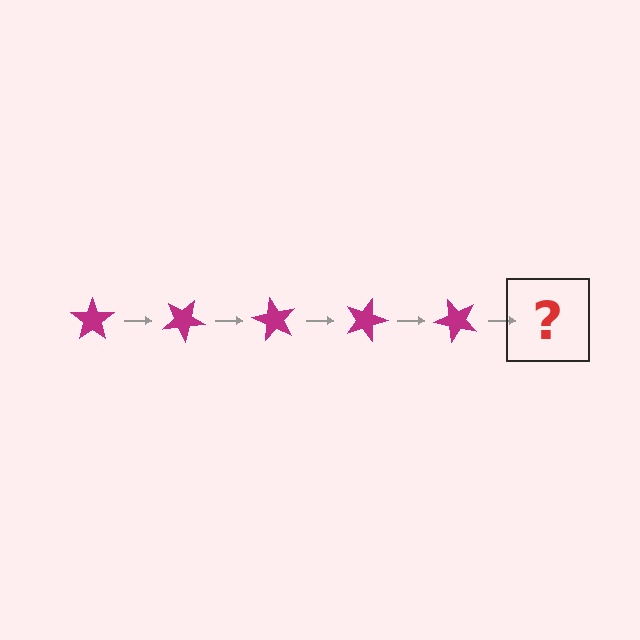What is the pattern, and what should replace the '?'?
The pattern is that the star rotates 30 degrees each step. The '?' should be a magenta star rotated 150 degrees.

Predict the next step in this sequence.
The next step is a magenta star rotated 150 degrees.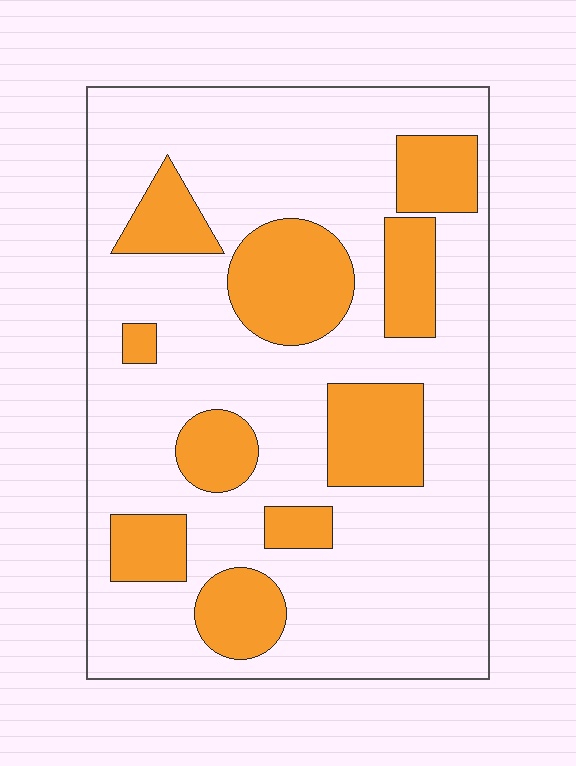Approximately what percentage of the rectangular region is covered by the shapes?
Approximately 25%.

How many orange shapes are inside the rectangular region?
10.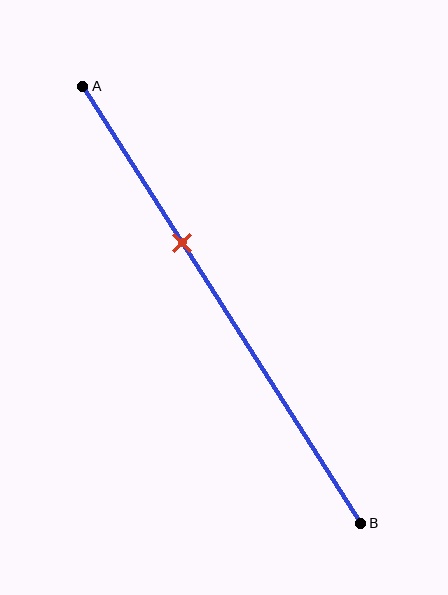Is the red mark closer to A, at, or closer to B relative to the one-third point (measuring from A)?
The red mark is approximately at the one-third point of segment AB.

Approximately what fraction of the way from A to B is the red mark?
The red mark is approximately 35% of the way from A to B.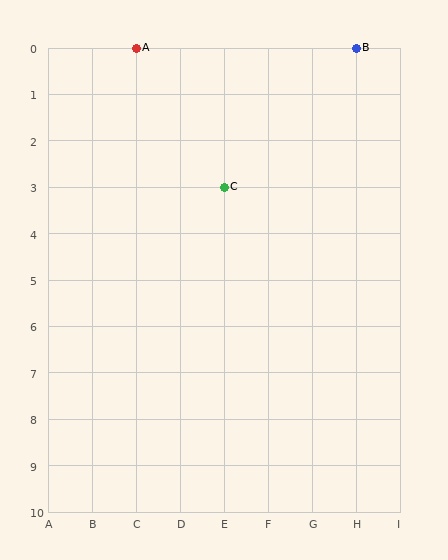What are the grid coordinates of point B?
Point B is at grid coordinates (H, 0).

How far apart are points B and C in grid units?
Points B and C are 3 columns and 3 rows apart (about 4.2 grid units diagonally).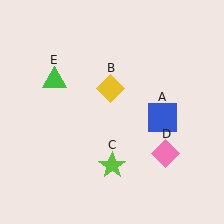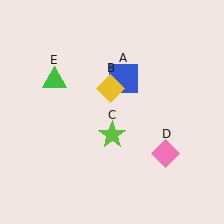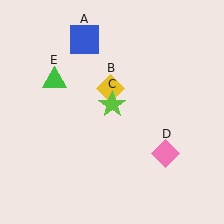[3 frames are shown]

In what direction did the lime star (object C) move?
The lime star (object C) moved up.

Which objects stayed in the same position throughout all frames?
Yellow diamond (object B) and pink diamond (object D) and green triangle (object E) remained stationary.